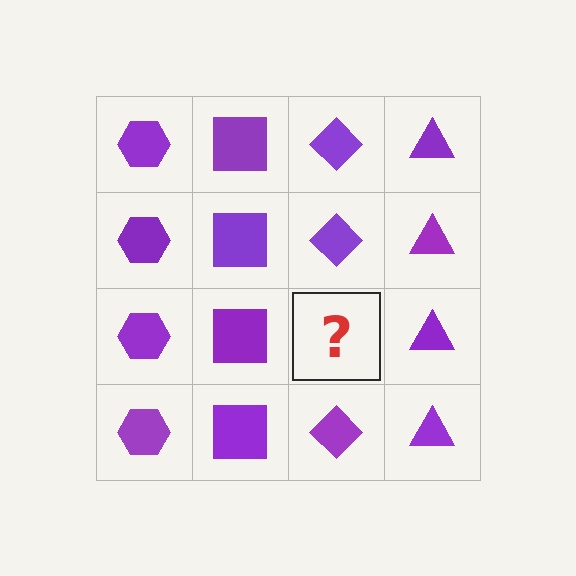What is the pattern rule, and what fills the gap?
The rule is that each column has a consistent shape. The gap should be filled with a purple diamond.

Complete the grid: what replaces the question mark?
The question mark should be replaced with a purple diamond.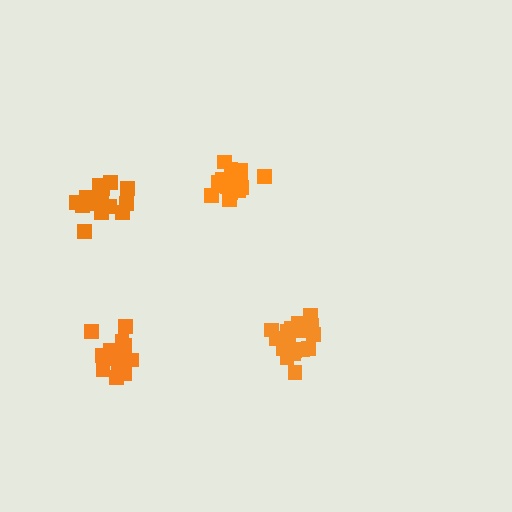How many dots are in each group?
Group 1: 20 dots, Group 2: 17 dots, Group 3: 19 dots, Group 4: 15 dots (71 total).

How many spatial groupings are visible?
There are 4 spatial groupings.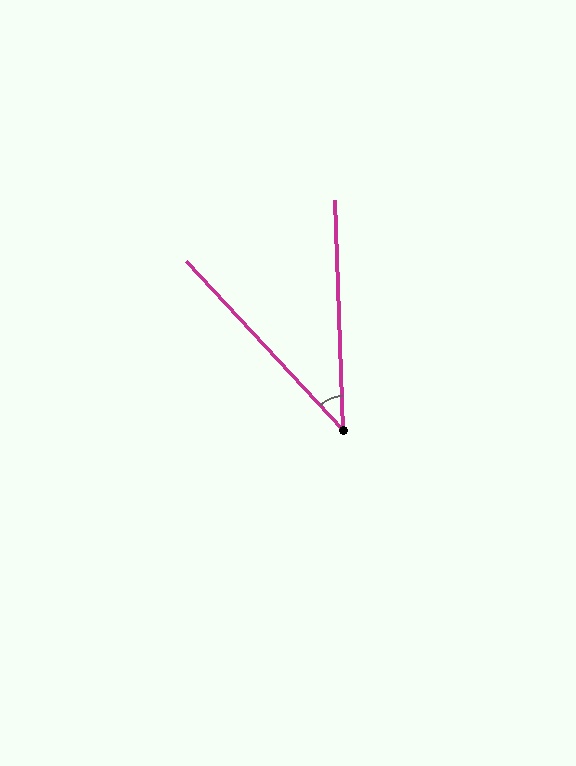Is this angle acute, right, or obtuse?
It is acute.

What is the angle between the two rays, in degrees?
Approximately 41 degrees.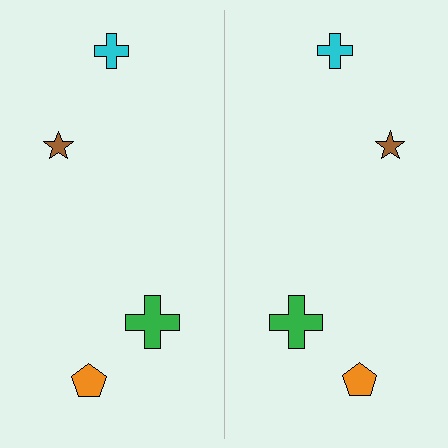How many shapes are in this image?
There are 8 shapes in this image.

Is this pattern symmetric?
Yes, this pattern has bilateral (reflection) symmetry.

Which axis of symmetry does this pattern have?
The pattern has a vertical axis of symmetry running through the center of the image.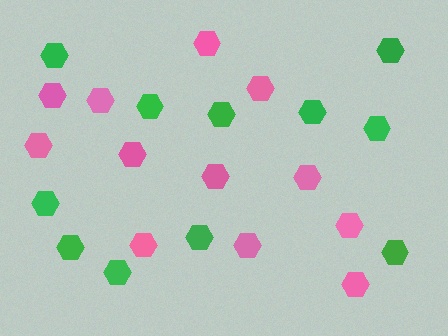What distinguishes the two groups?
There are 2 groups: one group of pink hexagons (12) and one group of green hexagons (11).